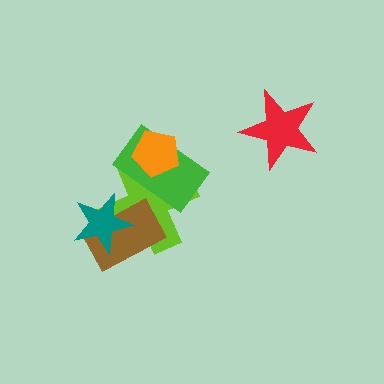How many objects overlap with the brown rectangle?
2 objects overlap with the brown rectangle.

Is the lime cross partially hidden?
Yes, it is partially covered by another shape.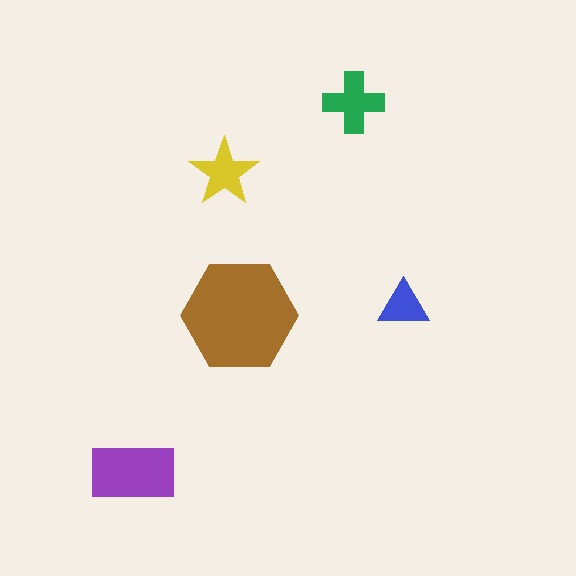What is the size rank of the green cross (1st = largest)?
3rd.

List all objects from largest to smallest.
The brown hexagon, the purple rectangle, the green cross, the yellow star, the blue triangle.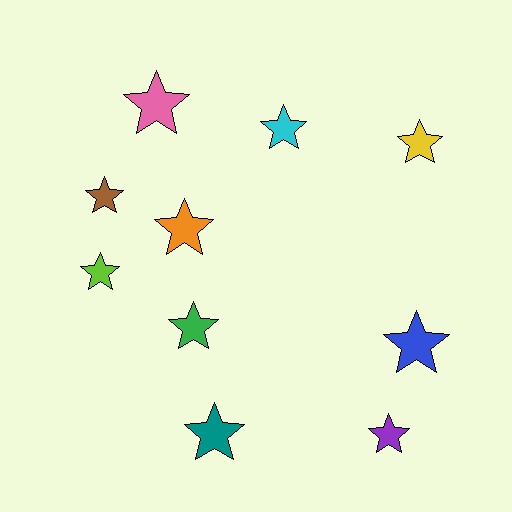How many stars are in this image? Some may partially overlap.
There are 10 stars.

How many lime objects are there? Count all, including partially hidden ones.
There is 1 lime object.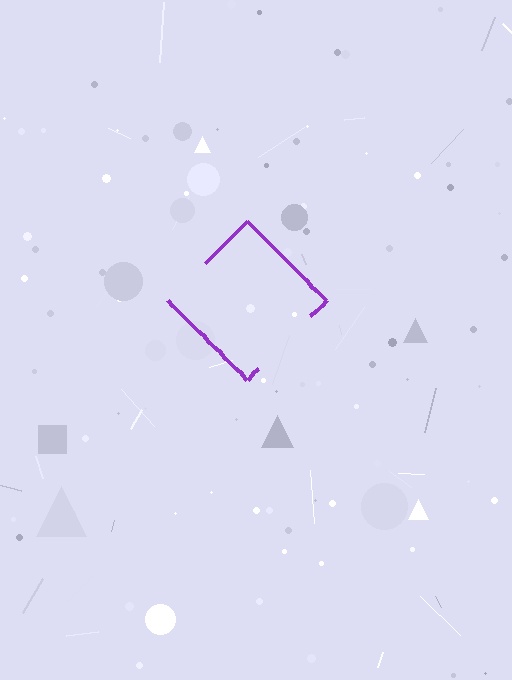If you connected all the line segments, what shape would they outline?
They would outline a diamond.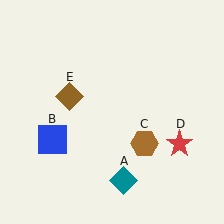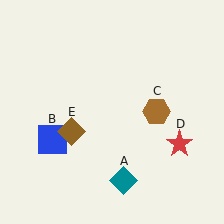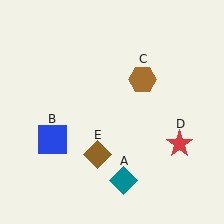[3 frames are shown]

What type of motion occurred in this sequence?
The brown hexagon (object C), brown diamond (object E) rotated counterclockwise around the center of the scene.